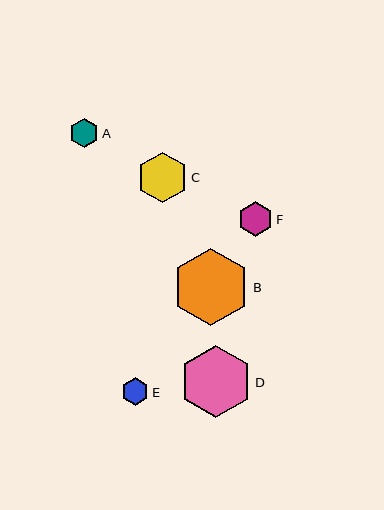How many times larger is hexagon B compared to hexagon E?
Hexagon B is approximately 2.8 times the size of hexagon E.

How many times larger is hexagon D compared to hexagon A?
Hexagon D is approximately 2.5 times the size of hexagon A.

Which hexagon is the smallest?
Hexagon E is the smallest with a size of approximately 28 pixels.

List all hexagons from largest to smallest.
From largest to smallest: B, D, C, F, A, E.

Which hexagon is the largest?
Hexagon B is the largest with a size of approximately 77 pixels.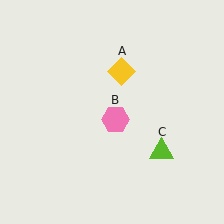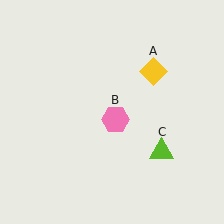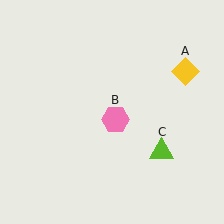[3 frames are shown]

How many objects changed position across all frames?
1 object changed position: yellow diamond (object A).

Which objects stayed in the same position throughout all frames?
Pink hexagon (object B) and lime triangle (object C) remained stationary.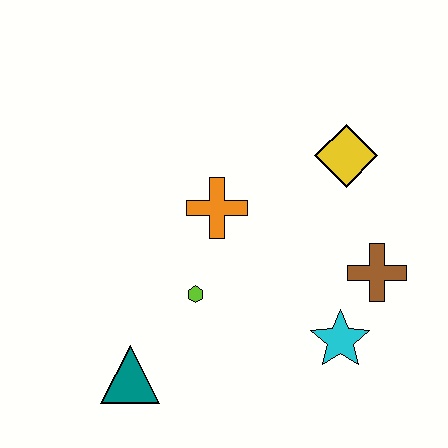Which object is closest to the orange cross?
The lime hexagon is closest to the orange cross.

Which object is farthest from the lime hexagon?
The yellow diamond is farthest from the lime hexagon.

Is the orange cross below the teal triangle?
No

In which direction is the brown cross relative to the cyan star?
The brown cross is above the cyan star.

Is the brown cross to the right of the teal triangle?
Yes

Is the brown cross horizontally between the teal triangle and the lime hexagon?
No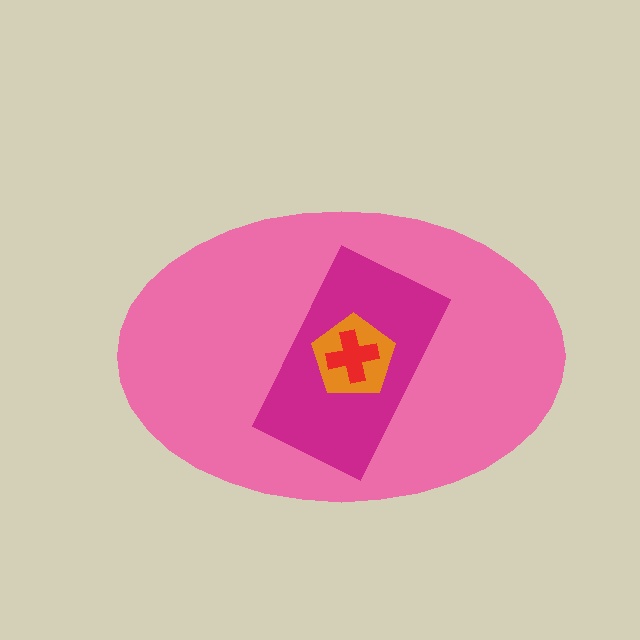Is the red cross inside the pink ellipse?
Yes.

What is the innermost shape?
The red cross.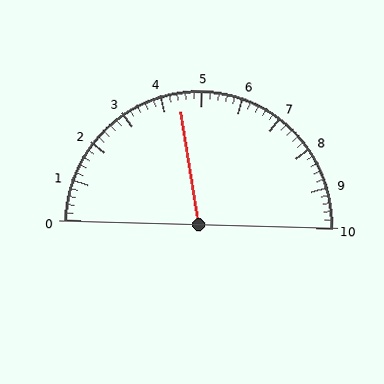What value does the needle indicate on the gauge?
The needle indicates approximately 4.4.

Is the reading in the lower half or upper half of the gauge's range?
The reading is in the lower half of the range (0 to 10).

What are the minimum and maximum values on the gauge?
The gauge ranges from 0 to 10.